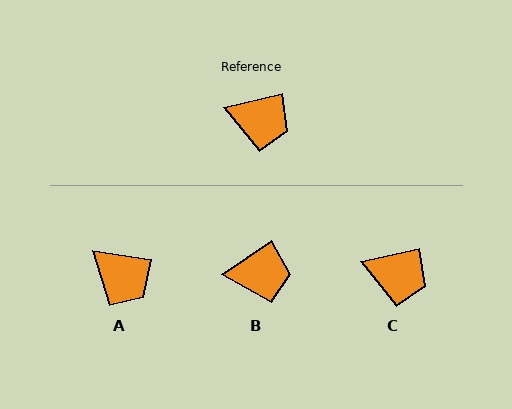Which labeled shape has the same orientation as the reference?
C.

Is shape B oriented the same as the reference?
No, it is off by about 21 degrees.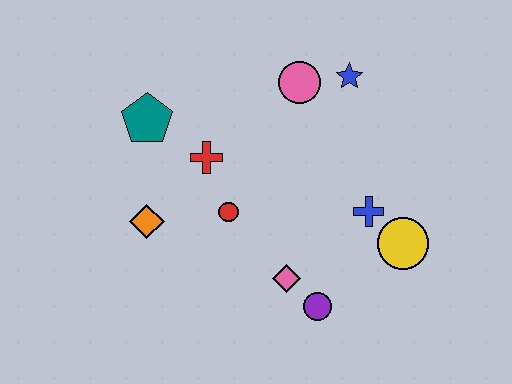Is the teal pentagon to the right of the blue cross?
No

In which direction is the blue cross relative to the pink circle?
The blue cross is below the pink circle.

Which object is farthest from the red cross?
The yellow circle is farthest from the red cross.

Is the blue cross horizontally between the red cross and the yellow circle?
Yes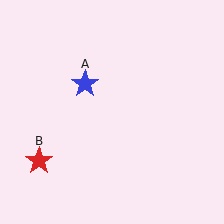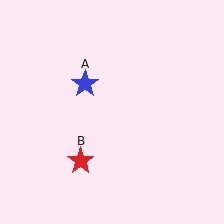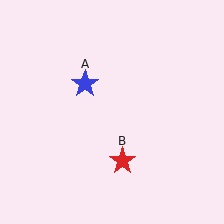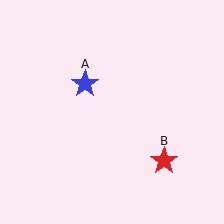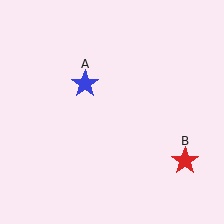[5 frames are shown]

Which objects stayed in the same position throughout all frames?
Blue star (object A) remained stationary.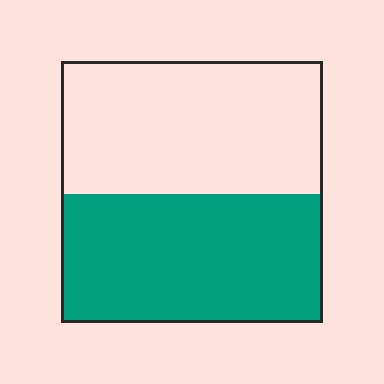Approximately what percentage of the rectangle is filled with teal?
Approximately 50%.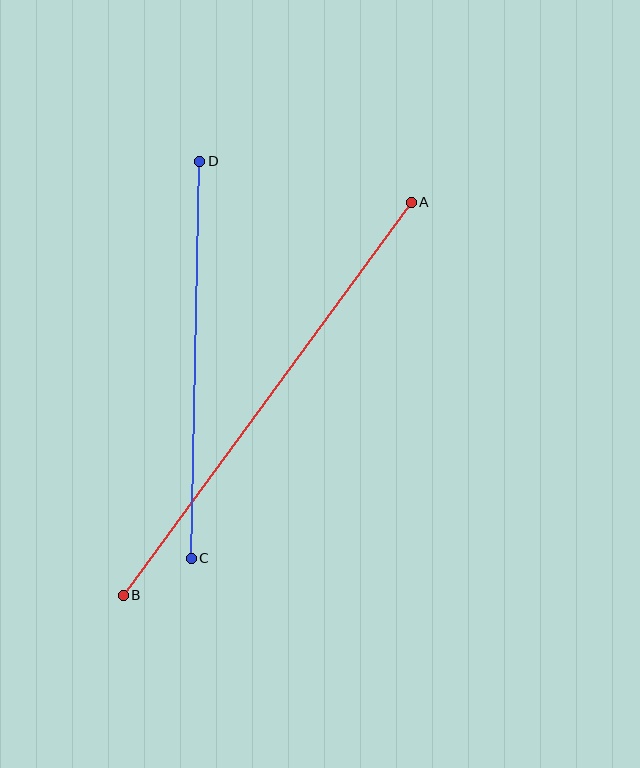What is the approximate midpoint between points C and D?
The midpoint is at approximately (196, 360) pixels.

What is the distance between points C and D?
The distance is approximately 397 pixels.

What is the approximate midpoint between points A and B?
The midpoint is at approximately (267, 399) pixels.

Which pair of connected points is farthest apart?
Points A and B are farthest apart.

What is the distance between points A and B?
The distance is approximately 488 pixels.